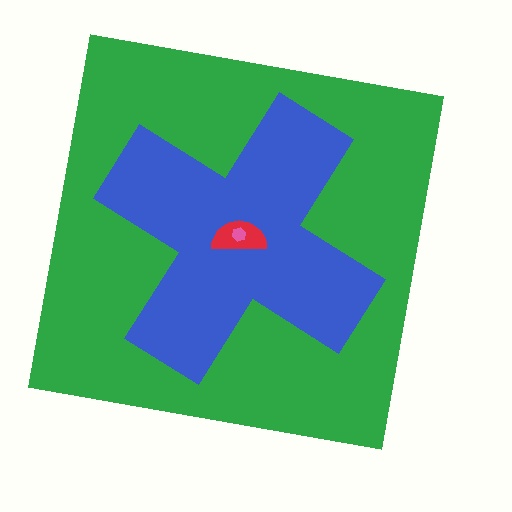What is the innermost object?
The pink hexagon.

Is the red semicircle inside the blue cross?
Yes.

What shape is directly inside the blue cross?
The red semicircle.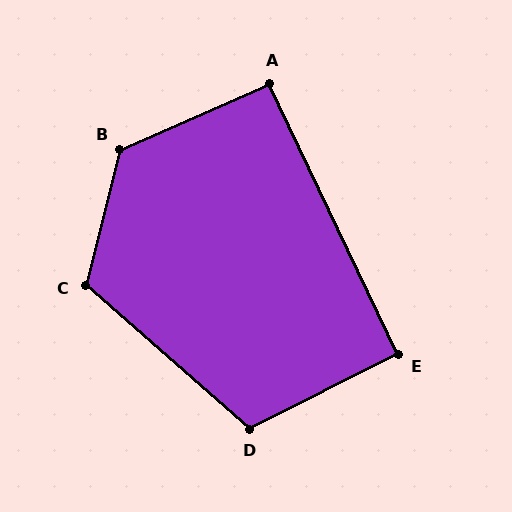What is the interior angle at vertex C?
Approximately 117 degrees (obtuse).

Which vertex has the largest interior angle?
B, at approximately 128 degrees.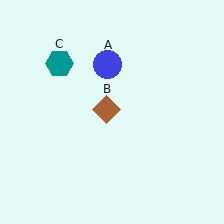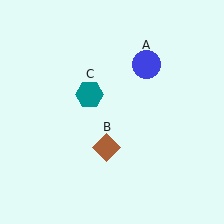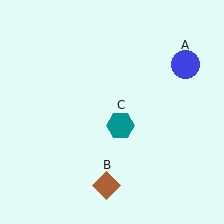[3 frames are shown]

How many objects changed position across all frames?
3 objects changed position: blue circle (object A), brown diamond (object B), teal hexagon (object C).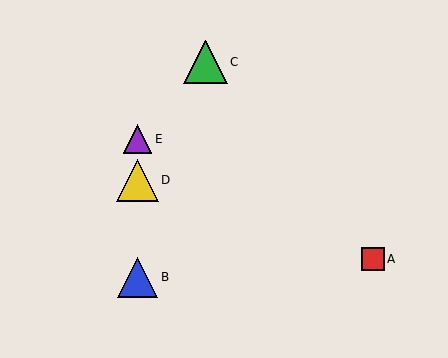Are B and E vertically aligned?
Yes, both are at x≈138.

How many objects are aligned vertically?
3 objects (B, D, E) are aligned vertically.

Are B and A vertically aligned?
No, B is at x≈138 and A is at x≈373.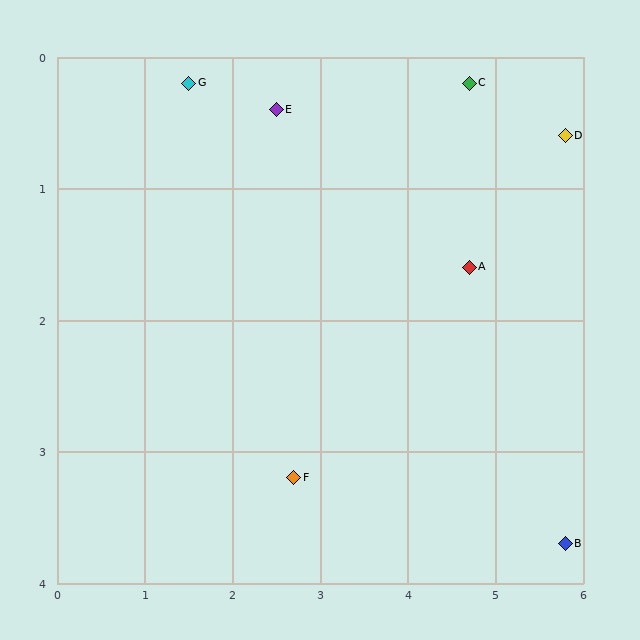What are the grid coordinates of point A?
Point A is at approximately (4.7, 1.6).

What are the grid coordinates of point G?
Point G is at approximately (1.5, 0.2).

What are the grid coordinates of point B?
Point B is at approximately (5.8, 3.7).